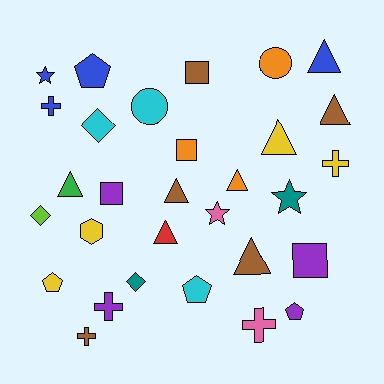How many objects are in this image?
There are 30 objects.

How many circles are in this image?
There are 2 circles.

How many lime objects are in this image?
There is 1 lime object.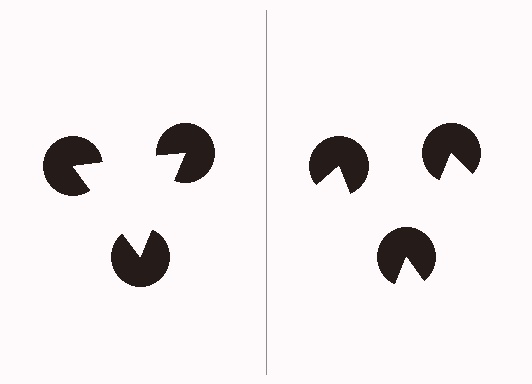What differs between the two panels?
The pac-man discs are positioned identically on both sides; only the wedge orientations differ. On the left they align to a triangle; on the right they are misaligned.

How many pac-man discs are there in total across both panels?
6 — 3 on each side.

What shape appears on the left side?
An illusory triangle.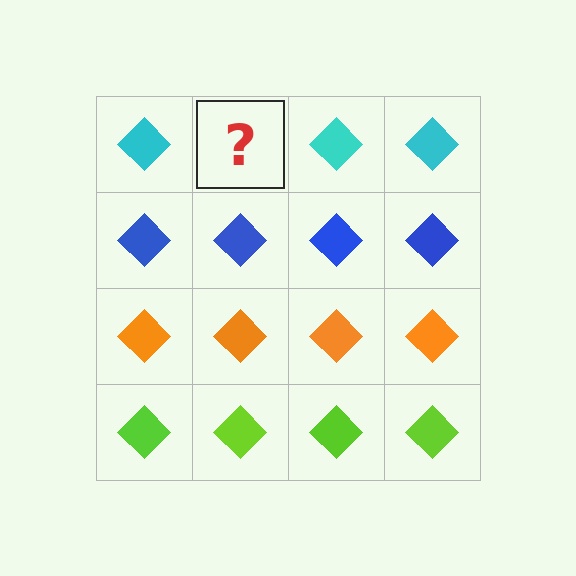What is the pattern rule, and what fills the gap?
The rule is that each row has a consistent color. The gap should be filled with a cyan diamond.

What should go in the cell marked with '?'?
The missing cell should contain a cyan diamond.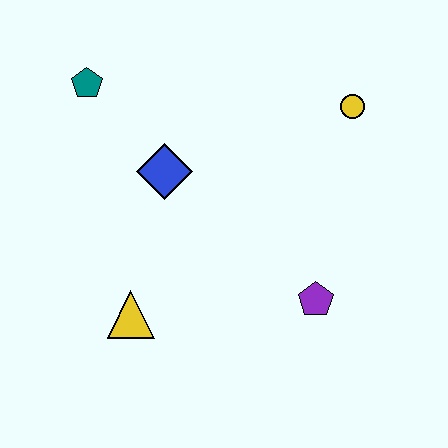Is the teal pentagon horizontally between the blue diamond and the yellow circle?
No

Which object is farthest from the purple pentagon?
The teal pentagon is farthest from the purple pentagon.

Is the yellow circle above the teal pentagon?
No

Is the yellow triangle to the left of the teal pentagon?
No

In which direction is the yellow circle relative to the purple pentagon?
The yellow circle is above the purple pentagon.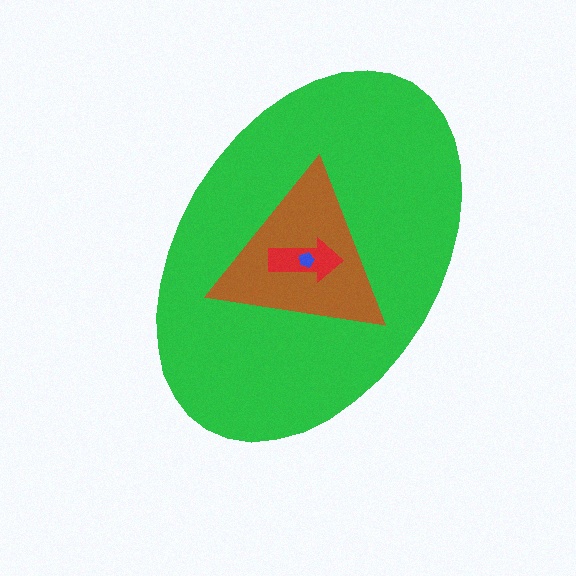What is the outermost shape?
The green ellipse.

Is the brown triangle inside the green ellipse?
Yes.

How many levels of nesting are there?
4.